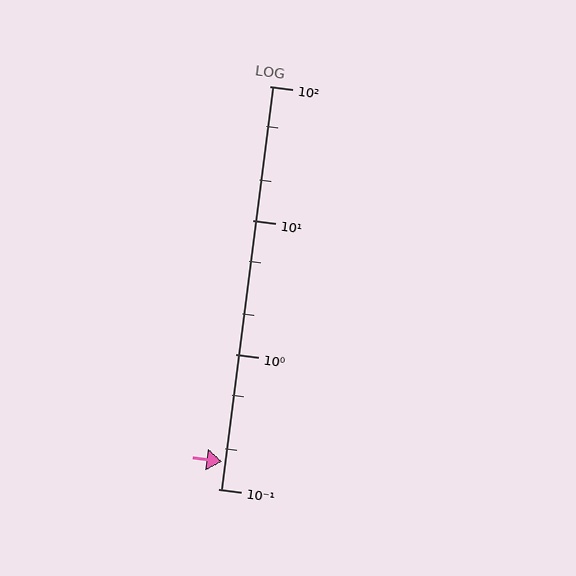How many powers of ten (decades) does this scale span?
The scale spans 3 decades, from 0.1 to 100.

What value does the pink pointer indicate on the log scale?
The pointer indicates approximately 0.16.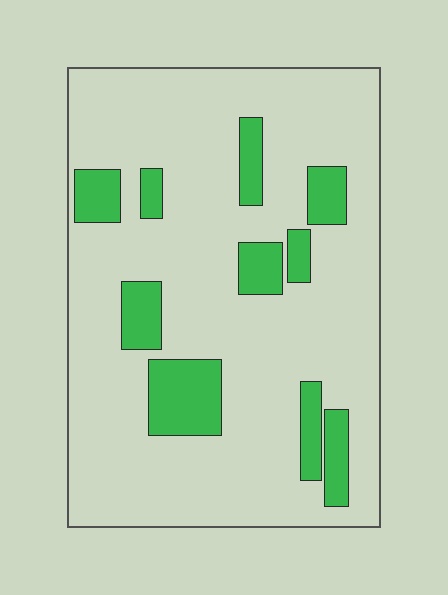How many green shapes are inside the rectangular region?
10.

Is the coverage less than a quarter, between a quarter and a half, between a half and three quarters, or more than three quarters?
Less than a quarter.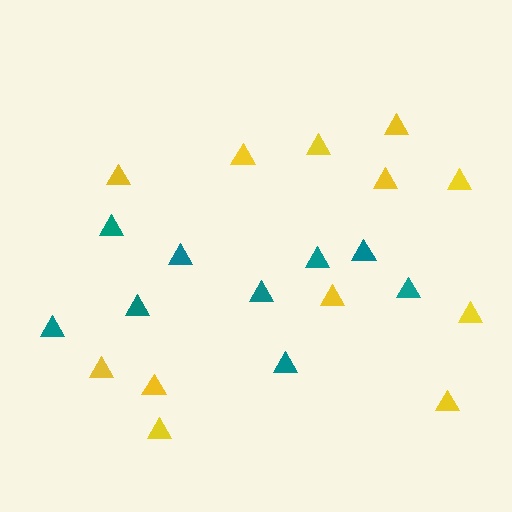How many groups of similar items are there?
There are 2 groups: one group of teal triangles (9) and one group of yellow triangles (12).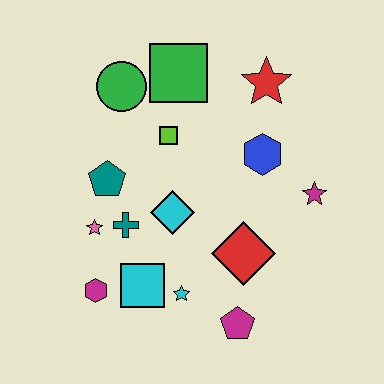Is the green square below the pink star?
No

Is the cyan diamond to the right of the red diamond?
No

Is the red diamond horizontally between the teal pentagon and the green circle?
No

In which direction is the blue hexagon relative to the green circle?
The blue hexagon is to the right of the green circle.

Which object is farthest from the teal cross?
The red star is farthest from the teal cross.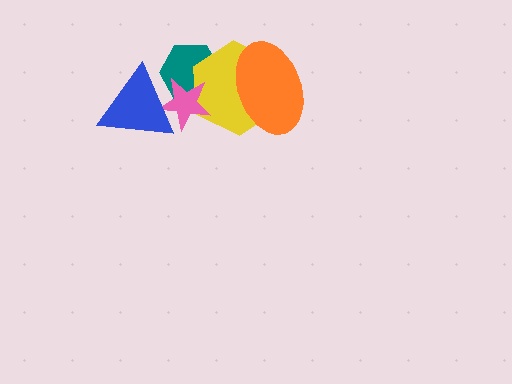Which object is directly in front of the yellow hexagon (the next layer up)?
The pink star is directly in front of the yellow hexagon.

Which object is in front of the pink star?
The blue triangle is in front of the pink star.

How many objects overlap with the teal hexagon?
3 objects overlap with the teal hexagon.